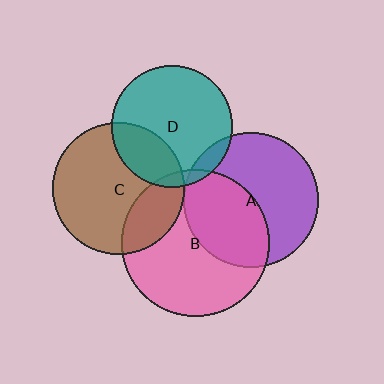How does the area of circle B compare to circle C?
Approximately 1.2 times.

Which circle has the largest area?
Circle B (pink).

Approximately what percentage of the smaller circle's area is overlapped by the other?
Approximately 5%.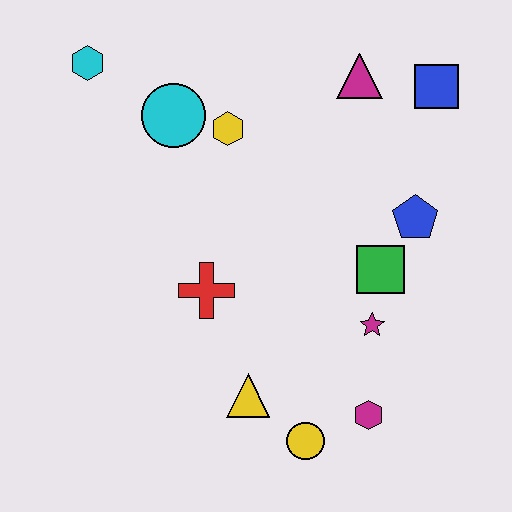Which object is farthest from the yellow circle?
The cyan hexagon is farthest from the yellow circle.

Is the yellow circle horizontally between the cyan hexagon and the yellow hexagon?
No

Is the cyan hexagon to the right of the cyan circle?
No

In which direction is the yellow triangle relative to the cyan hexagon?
The yellow triangle is below the cyan hexagon.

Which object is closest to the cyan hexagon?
The cyan circle is closest to the cyan hexagon.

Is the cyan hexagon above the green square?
Yes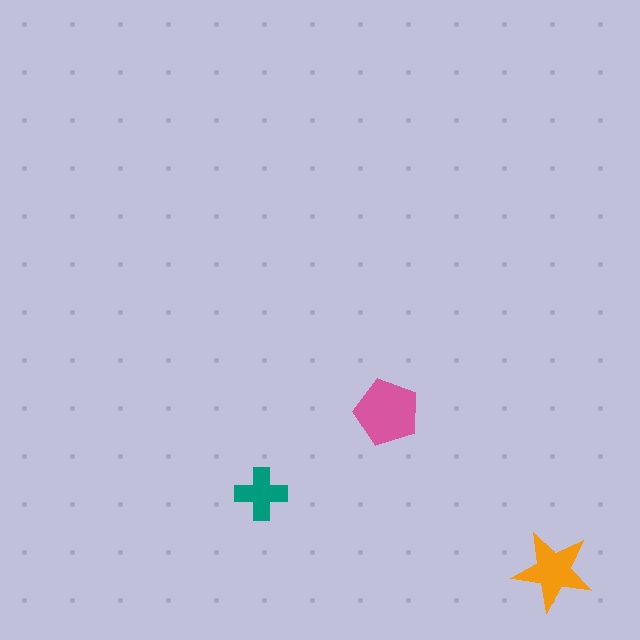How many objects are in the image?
There are 3 objects in the image.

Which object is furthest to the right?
The orange star is rightmost.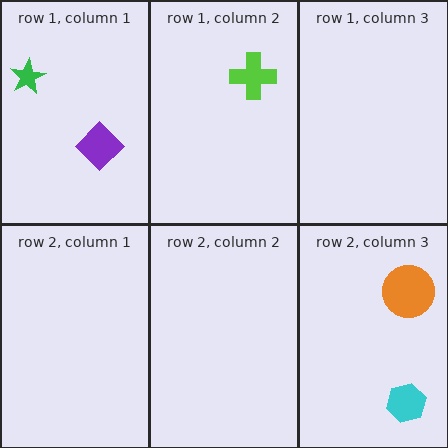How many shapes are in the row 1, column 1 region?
2.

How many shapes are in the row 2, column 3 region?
2.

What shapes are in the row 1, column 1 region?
The purple diamond, the green star.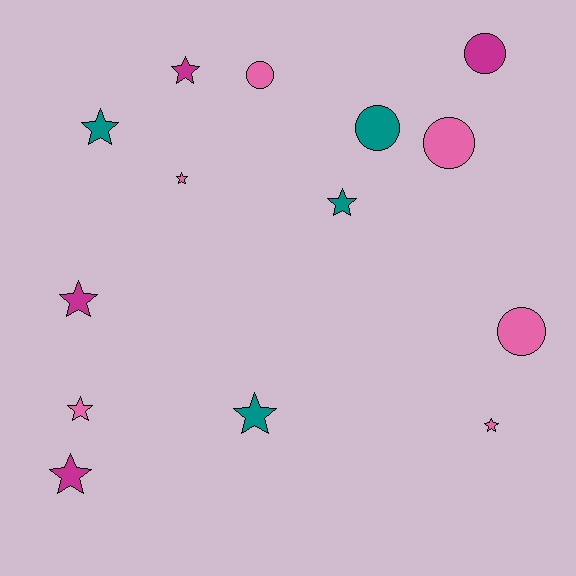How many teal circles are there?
There is 1 teal circle.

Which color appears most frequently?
Pink, with 6 objects.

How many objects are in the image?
There are 14 objects.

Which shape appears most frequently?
Star, with 9 objects.